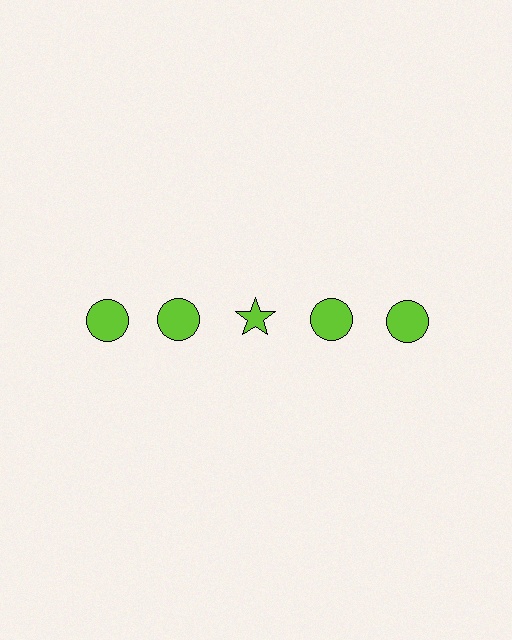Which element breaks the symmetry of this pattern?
The lime star in the top row, center column breaks the symmetry. All other shapes are lime circles.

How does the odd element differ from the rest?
It has a different shape: star instead of circle.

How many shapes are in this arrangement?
There are 5 shapes arranged in a grid pattern.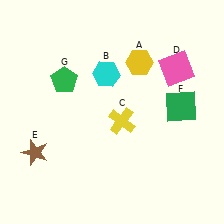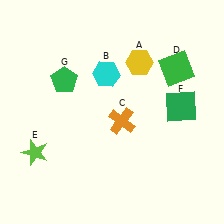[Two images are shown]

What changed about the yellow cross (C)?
In Image 1, C is yellow. In Image 2, it changed to orange.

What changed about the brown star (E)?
In Image 1, E is brown. In Image 2, it changed to lime.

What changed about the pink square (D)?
In Image 1, D is pink. In Image 2, it changed to green.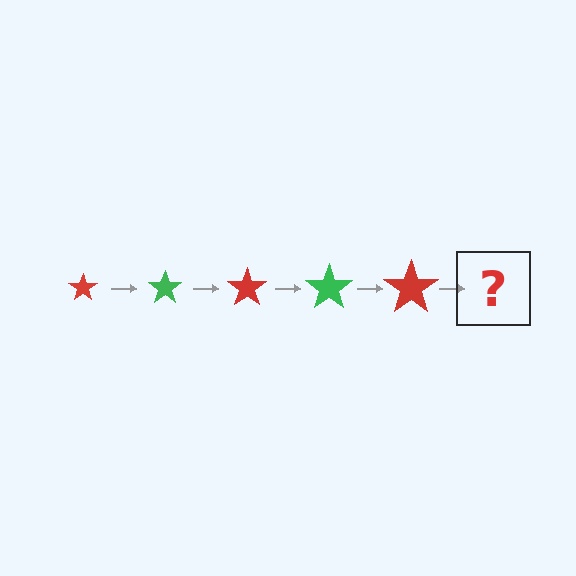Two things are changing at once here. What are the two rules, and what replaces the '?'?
The two rules are that the star grows larger each step and the color cycles through red and green. The '?' should be a green star, larger than the previous one.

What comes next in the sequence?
The next element should be a green star, larger than the previous one.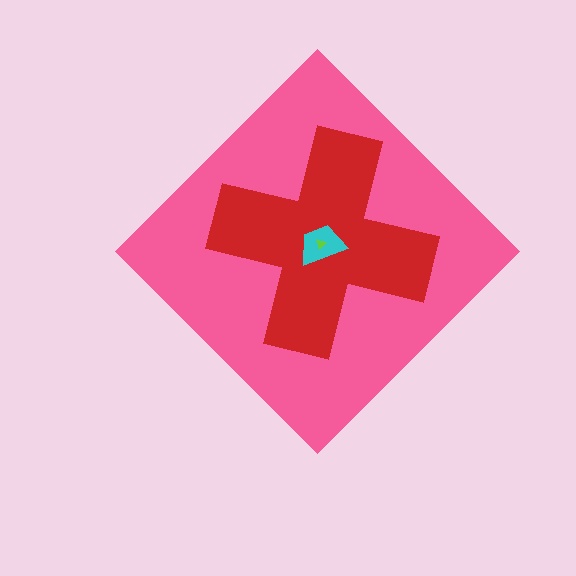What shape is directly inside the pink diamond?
The red cross.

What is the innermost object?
The lime triangle.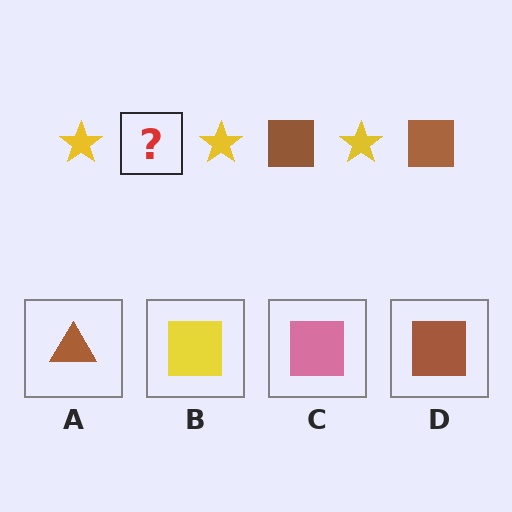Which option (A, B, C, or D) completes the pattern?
D.